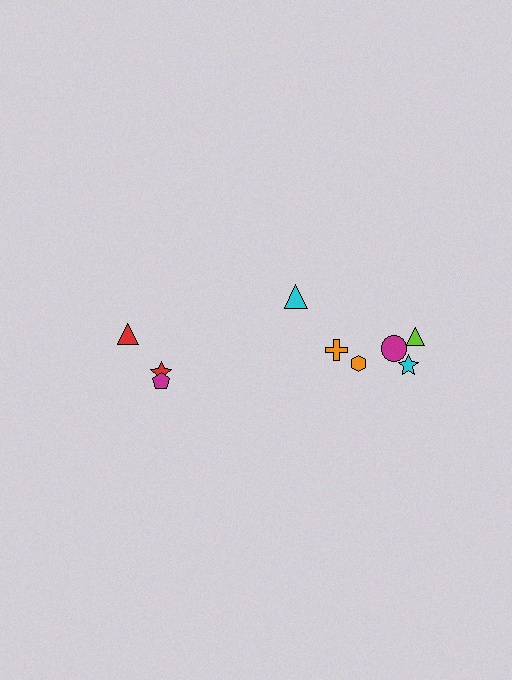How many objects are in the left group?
There are 3 objects.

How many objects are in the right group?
There are 6 objects.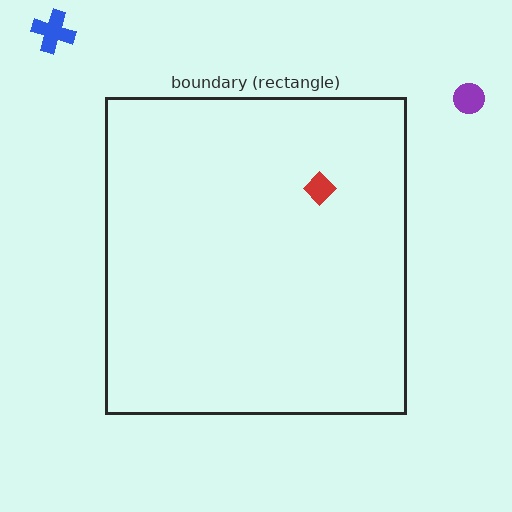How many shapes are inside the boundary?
1 inside, 2 outside.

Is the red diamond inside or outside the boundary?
Inside.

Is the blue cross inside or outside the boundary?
Outside.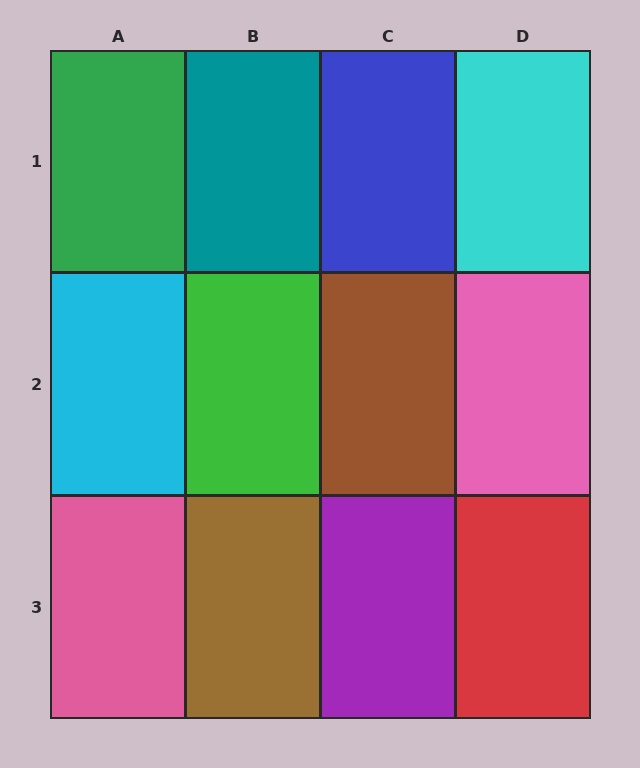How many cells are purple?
1 cell is purple.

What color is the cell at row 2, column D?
Pink.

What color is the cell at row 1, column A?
Green.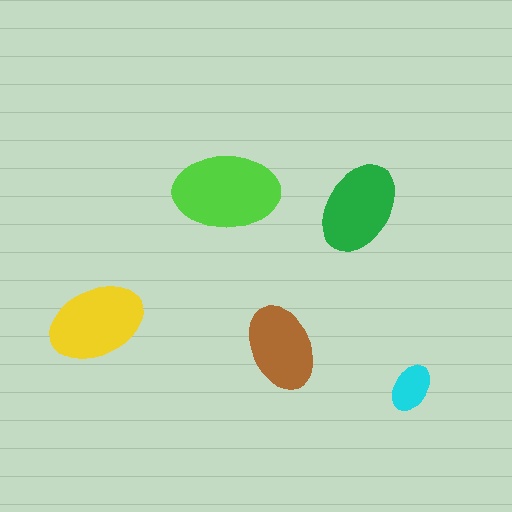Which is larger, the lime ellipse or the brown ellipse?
The lime one.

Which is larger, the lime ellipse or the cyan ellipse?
The lime one.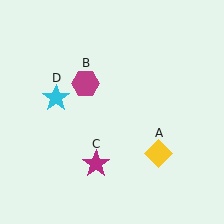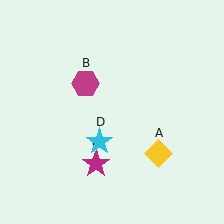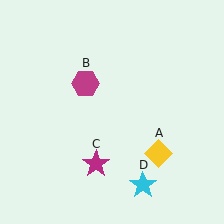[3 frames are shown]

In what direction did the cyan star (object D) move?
The cyan star (object D) moved down and to the right.